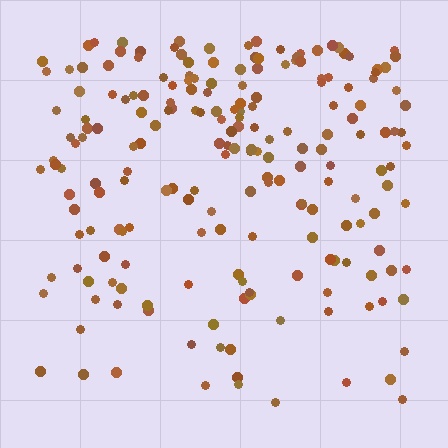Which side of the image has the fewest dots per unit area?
The bottom.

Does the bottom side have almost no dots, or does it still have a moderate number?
Still a moderate number, just noticeably fewer than the top.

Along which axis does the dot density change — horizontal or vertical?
Vertical.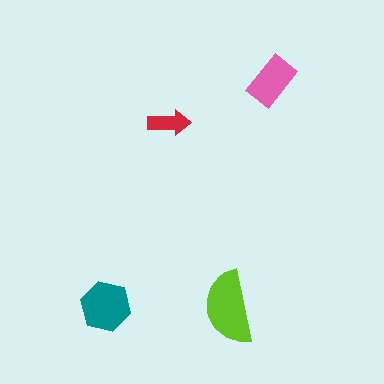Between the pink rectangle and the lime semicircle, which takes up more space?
The lime semicircle.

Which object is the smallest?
The red arrow.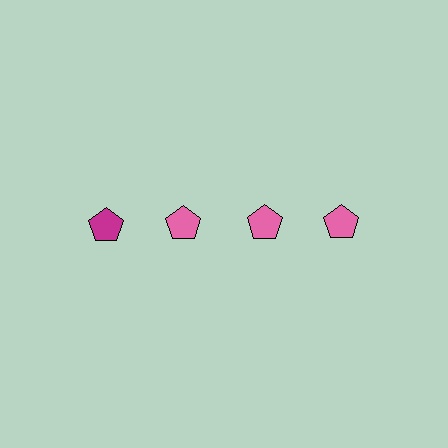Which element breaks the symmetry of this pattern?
The magenta pentagon in the top row, leftmost column breaks the symmetry. All other shapes are pink pentagons.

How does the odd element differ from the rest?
It has a different color: magenta instead of pink.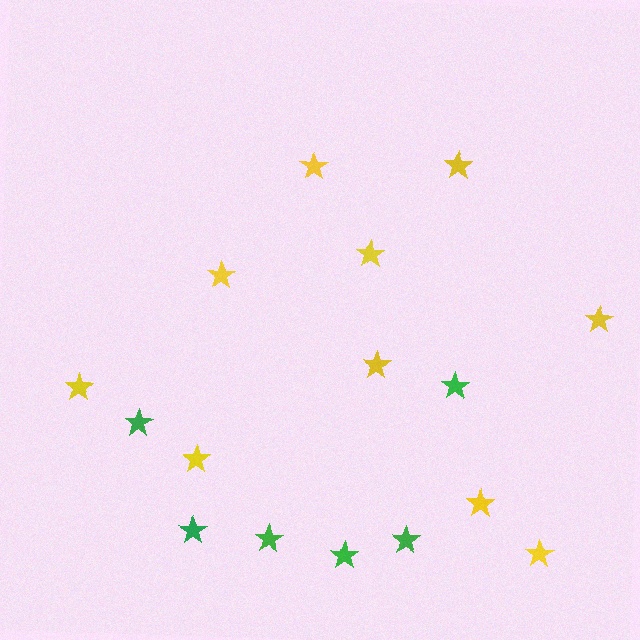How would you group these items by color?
There are 2 groups: one group of green stars (6) and one group of yellow stars (10).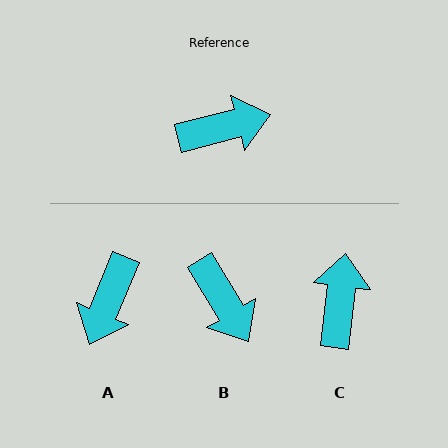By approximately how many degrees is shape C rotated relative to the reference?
Approximately 69 degrees counter-clockwise.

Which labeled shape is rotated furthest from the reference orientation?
A, about 127 degrees away.